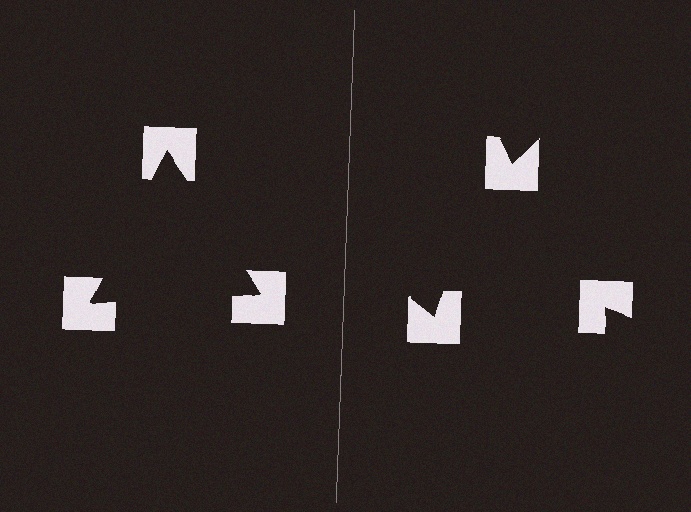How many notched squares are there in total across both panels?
6 — 3 on each side.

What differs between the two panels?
The notched squares are positioned identically on both sides; only the wedge orientations differ. On the left they align to a triangle; on the right they are misaligned.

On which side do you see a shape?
An illusory triangle appears on the left side. On the right side the wedge cuts are rotated, so no coherent shape forms.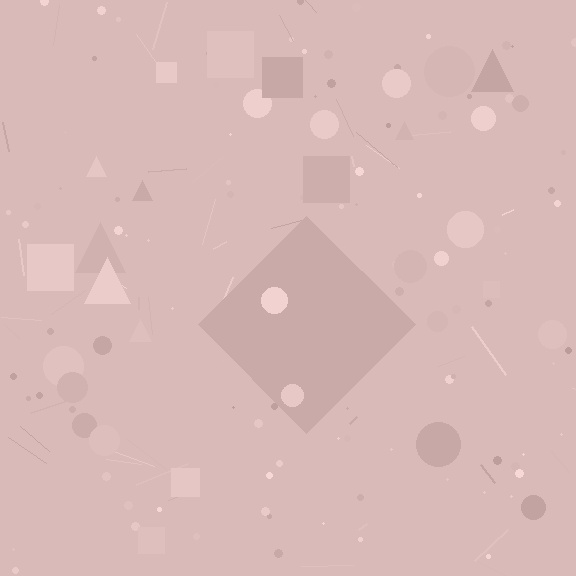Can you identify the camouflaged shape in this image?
The camouflaged shape is a diamond.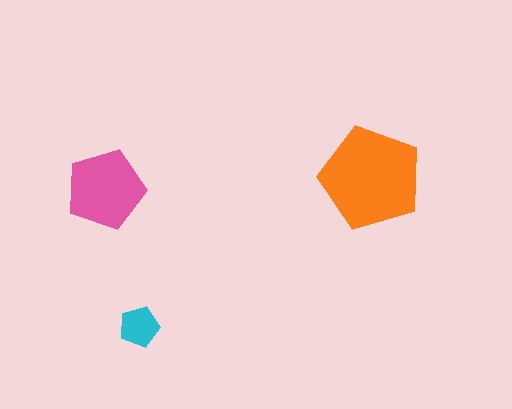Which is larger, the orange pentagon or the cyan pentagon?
The orange one.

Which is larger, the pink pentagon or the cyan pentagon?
The pink one.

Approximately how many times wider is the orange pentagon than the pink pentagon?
About 1.5 times wider.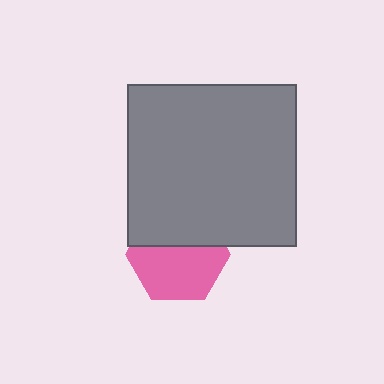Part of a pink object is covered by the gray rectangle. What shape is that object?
It is a hexagon.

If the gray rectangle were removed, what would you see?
You would see the complete pink hexagon.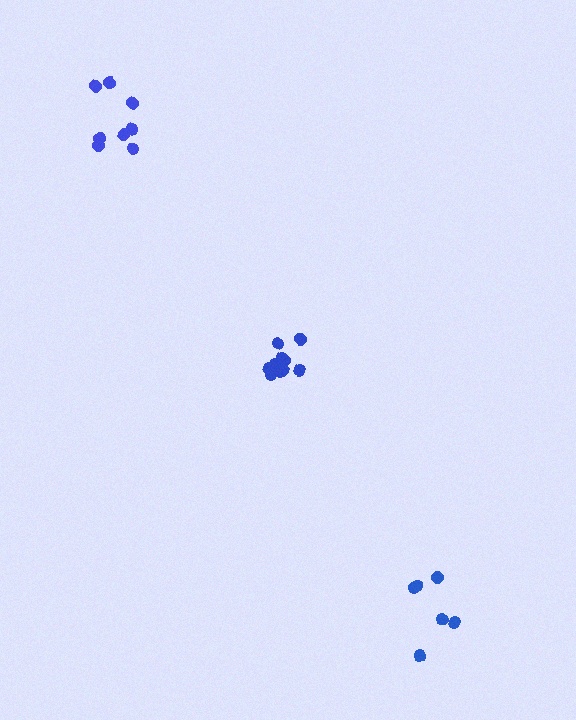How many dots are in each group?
Group 1: 10 dots, Group 2: 6 dots, Group 3: 8 dots (24 total).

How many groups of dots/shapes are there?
There are 3 groups.